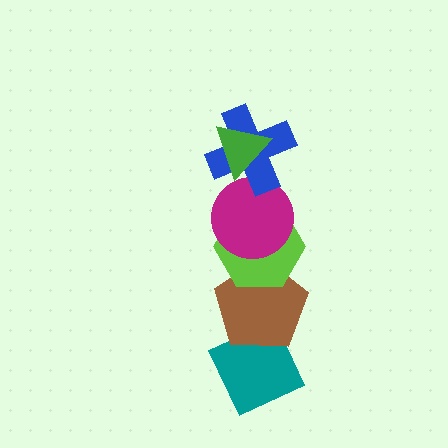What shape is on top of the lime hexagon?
The magenta circle is on top of the lime hexagon.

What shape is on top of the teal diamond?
The brown pentagon is on top of the teal diamond.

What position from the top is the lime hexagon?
The lime hexagon is 4th from the top.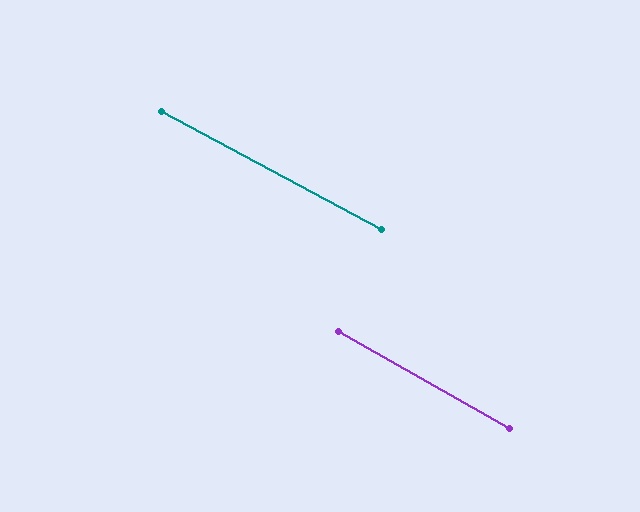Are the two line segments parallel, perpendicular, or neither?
Parallel — their directions differ by only 1.1°.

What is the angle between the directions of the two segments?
Approximately 1 degree.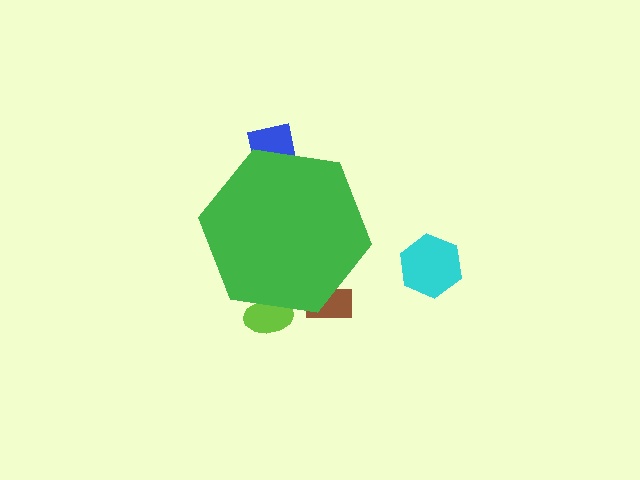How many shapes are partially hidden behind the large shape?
3 shapes are partially hidden.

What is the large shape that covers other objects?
A green hexagon.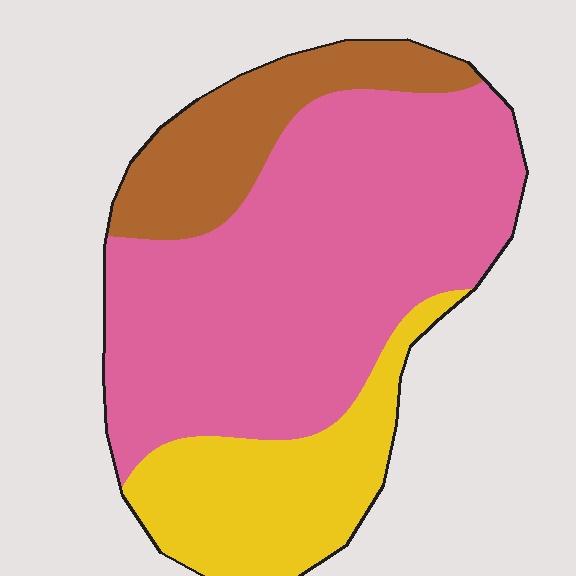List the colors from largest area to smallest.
From largest to smallest: pink, yellow, brown.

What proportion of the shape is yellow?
Yellow takes up about one fifth (1/5) of the shape.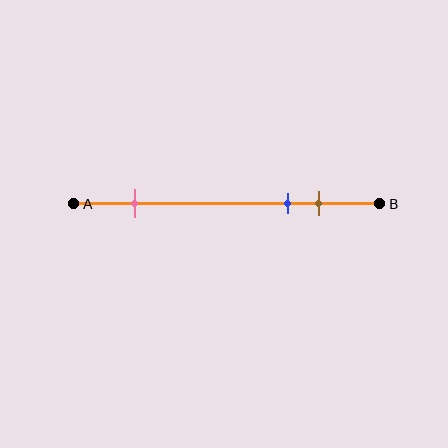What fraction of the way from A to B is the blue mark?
The blue mark is approximately 70% (0.7) of the way from A to B.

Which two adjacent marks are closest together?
The blue and brown marks are the closest adjacent pair.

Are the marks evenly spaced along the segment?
No, the marks are not evenly spaced.